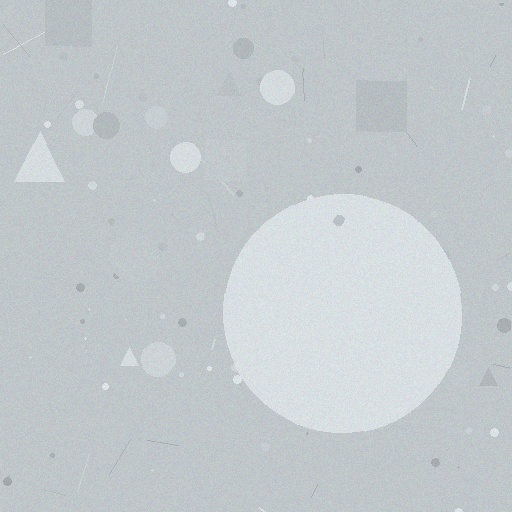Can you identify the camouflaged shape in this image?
The camouflaged shape is a circle.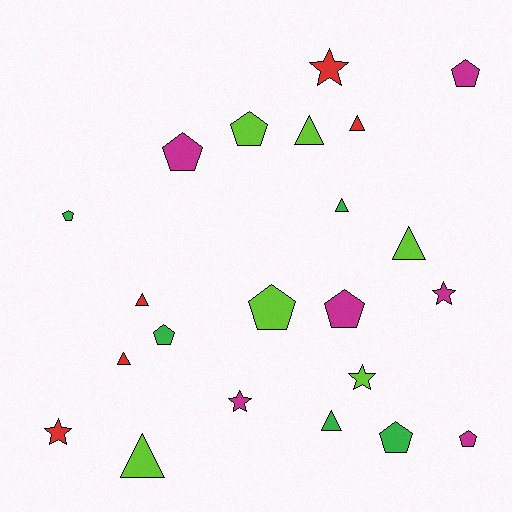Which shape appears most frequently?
Pentagon, with 9 objects.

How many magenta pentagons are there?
There are 4 magenta pentagons.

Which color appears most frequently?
Magenta, with 6 objects.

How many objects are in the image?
There are 22 objects.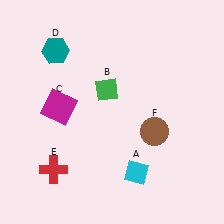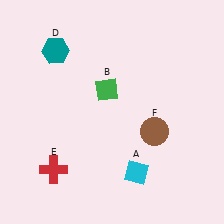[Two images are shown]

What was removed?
The magenta square (C) was removed in Image 2.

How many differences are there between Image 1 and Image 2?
There is 1 difference between the two images.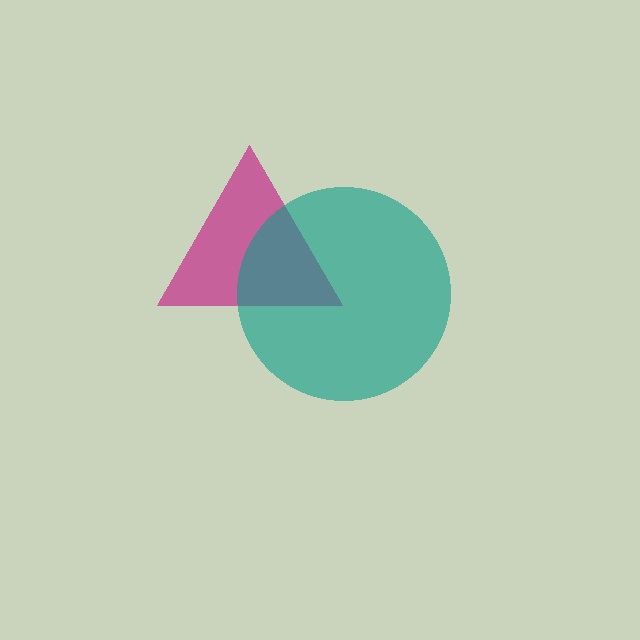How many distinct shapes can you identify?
There are 2 distinct shapes: a magenta triangle, a teal circle.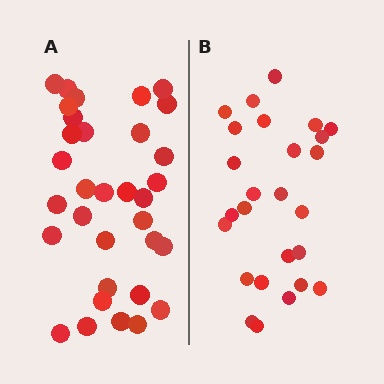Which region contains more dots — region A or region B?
Region A (the left region) has more dots.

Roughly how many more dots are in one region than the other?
Region A has roughly 8 or so more dots than region B.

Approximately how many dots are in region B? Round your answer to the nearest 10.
About 30 dots. (The exact count is 26, which rounds to 30.)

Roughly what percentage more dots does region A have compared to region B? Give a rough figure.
About 25% more.